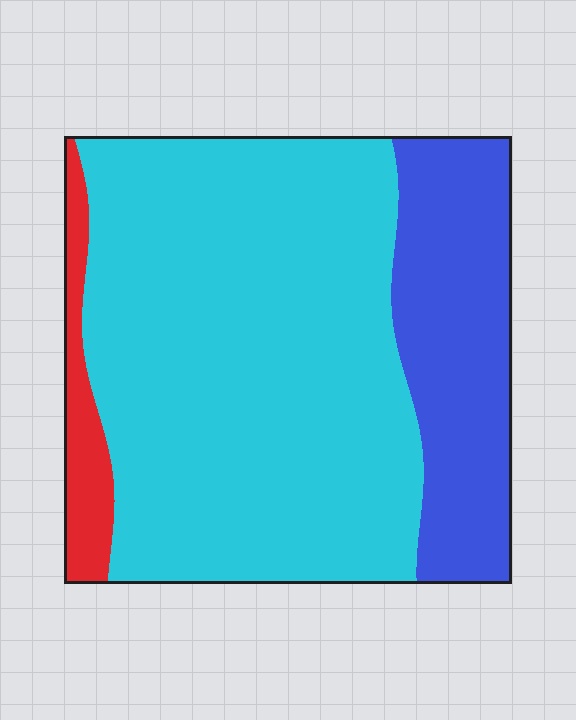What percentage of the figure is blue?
Blue takes up less than a quarter of the figure.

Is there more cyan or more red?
Cyan.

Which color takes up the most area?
Cyan, at roughly 70%.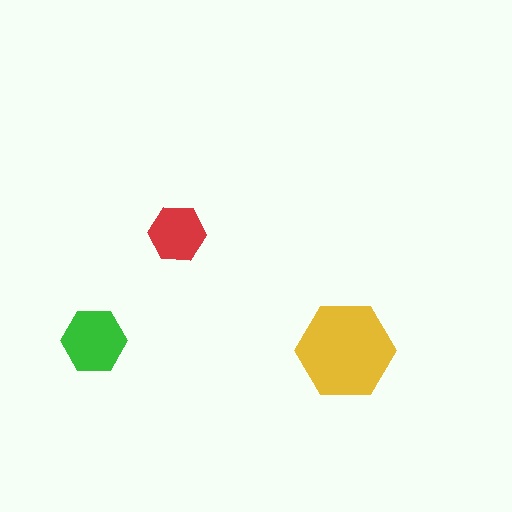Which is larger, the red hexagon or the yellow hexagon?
The yellow one.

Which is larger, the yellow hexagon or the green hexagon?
The yellow one.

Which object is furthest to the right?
The yellow hexagon is rightmost.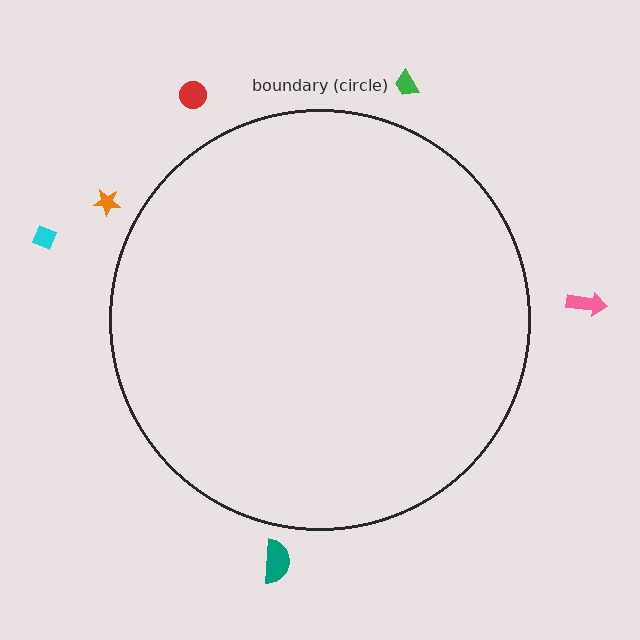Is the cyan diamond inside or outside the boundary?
Outside.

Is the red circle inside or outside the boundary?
Outside.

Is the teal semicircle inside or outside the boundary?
Outside.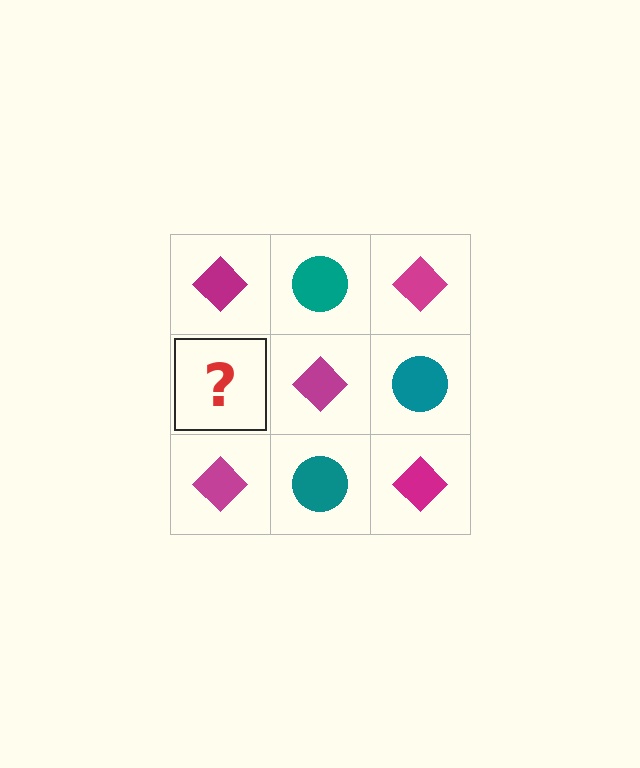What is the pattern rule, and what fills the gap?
The rule is that it alternates magenta diamond and teal circle in a checkerboard pattern. The gap should be filled with a teal circle.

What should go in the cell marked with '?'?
The missing cell should contain a teal circle.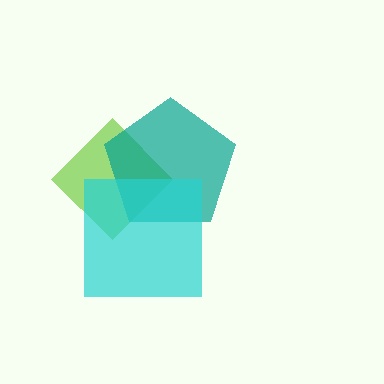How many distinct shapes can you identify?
There are 3 distinct shapes: a lime diamond, a teal pentagon, a cyan square.